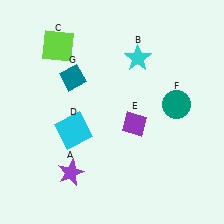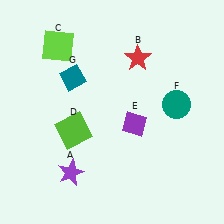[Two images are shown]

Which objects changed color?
B changed from cyan to red. D changed from cyan to lime.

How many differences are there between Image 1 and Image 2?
There are 2 differences between the two images.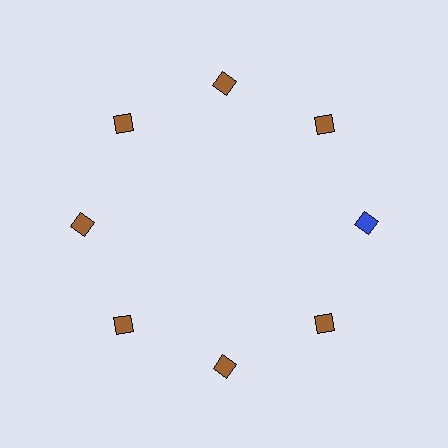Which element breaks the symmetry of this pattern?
The blue diamond at roughly the 3 o'clock position breaks the symmetry. All other shapes are brown diamonds.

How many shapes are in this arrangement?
There are 8 shapes arranged in a ring pattern.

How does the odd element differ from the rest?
It has a different color: blue instead of brown.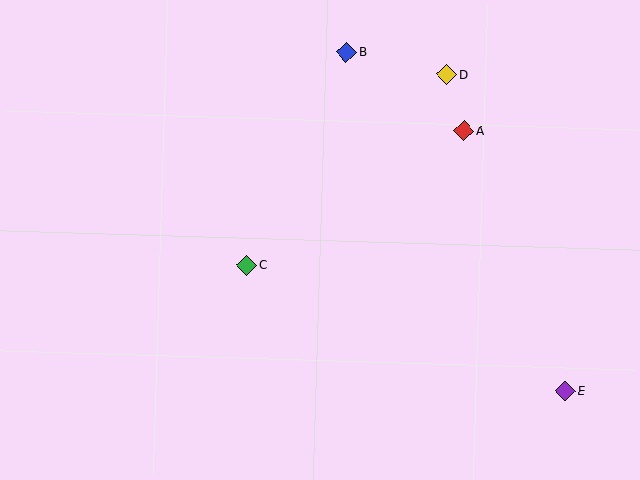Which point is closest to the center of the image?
Point C at (247, 265) is closest to the center.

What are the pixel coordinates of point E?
Point E is at (565, 391).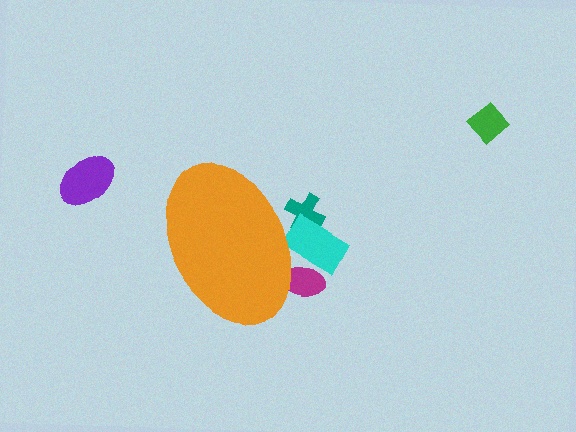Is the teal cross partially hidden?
Yes, the teal cross is partially hidden behind the orange ellipse.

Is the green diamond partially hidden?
No, the green diamond is fully visible.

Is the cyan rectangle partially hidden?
Yes, the cyan rectangle is partially hidden behind the orange ellipse.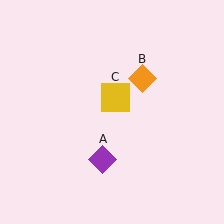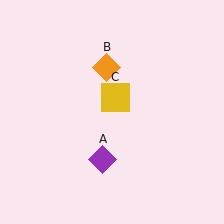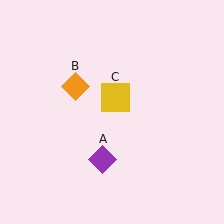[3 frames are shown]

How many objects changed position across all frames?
1 object changed position: orange diamond (object B).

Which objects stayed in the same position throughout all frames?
Purple diamond (object A) and yellow square (object C) remained stationary.